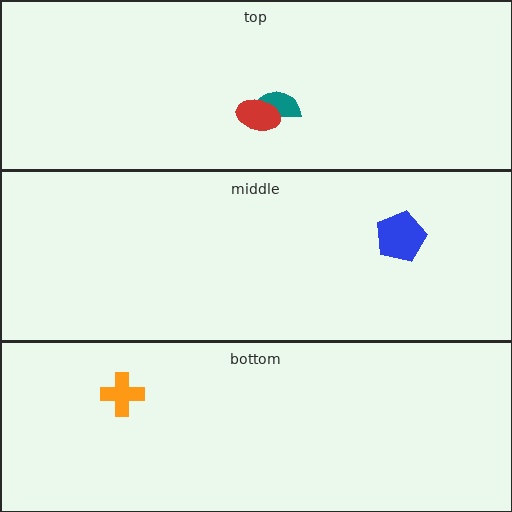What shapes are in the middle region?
The blue pentagon.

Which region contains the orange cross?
The bottom region.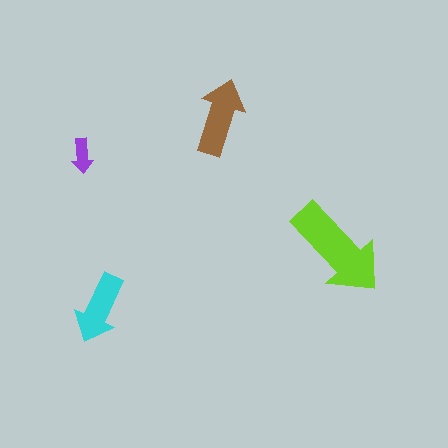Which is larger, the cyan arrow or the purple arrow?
The cyan one.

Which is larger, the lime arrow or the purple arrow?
The lime one.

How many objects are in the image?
There are 4 objects in the image.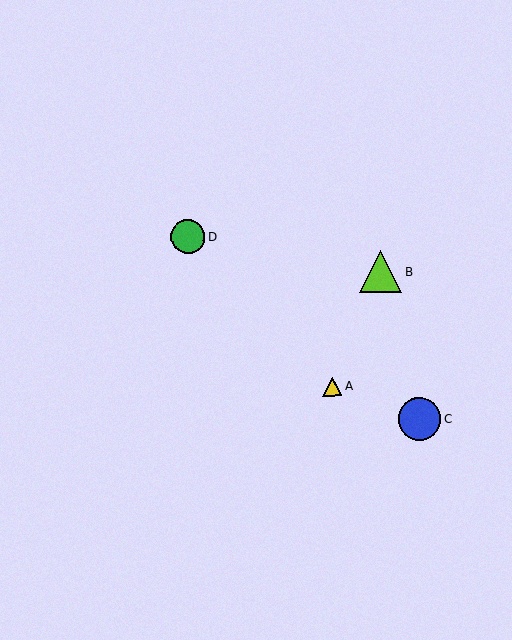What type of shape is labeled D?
Shape D is a green circle.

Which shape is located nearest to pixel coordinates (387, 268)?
The lime triangle (labeled B) at (380, 272) is nearest to that location.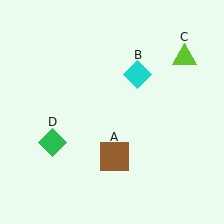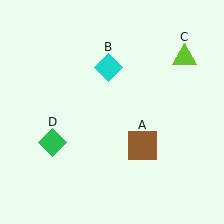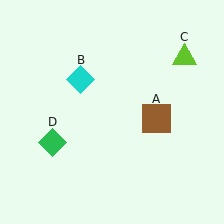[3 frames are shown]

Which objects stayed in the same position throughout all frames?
Lime triangle (object C) and green diamond (object D) remained stationary.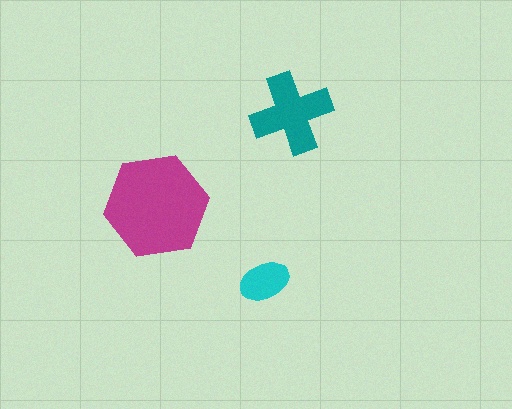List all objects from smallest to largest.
The cyan ellipse, the teal cross, the magenta hexagon.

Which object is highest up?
The teal cross is topmost.